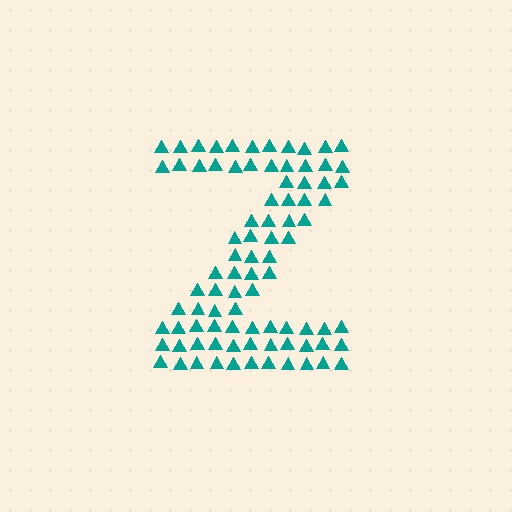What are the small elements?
The small elements are triangles.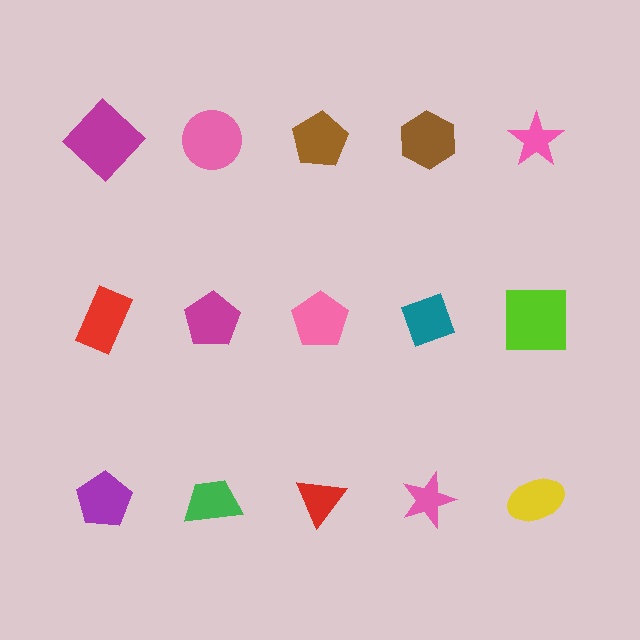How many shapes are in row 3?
5 shapes.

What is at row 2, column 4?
A teal diamond.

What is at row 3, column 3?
A red triangle.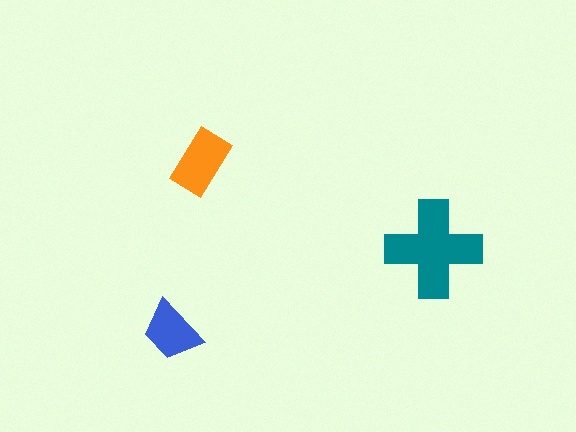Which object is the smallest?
The blue trapezoid.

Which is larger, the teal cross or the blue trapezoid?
The teal cross.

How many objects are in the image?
There are 3 objects in the image.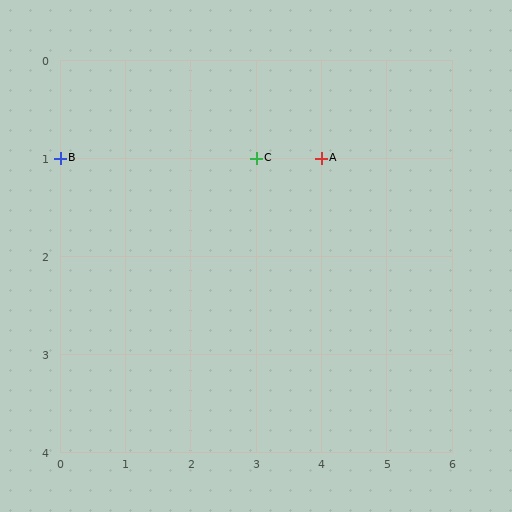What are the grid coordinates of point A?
Point A is at grid coordinates (4, 1).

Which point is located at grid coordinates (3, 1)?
Point C is at (3, 1).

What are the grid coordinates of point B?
Point B is at grid coordinates (0, 1).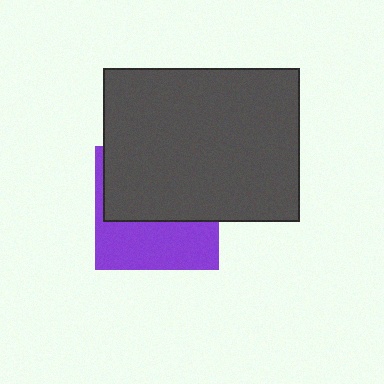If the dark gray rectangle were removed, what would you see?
You would see the complete purple square.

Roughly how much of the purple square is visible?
A small part of it is visible (roughly 43%).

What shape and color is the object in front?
The object in front is a dark gray rectangle.